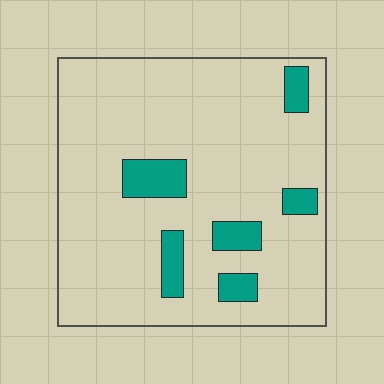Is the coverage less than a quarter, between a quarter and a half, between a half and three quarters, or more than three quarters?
Less than a quarter.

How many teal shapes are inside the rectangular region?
6.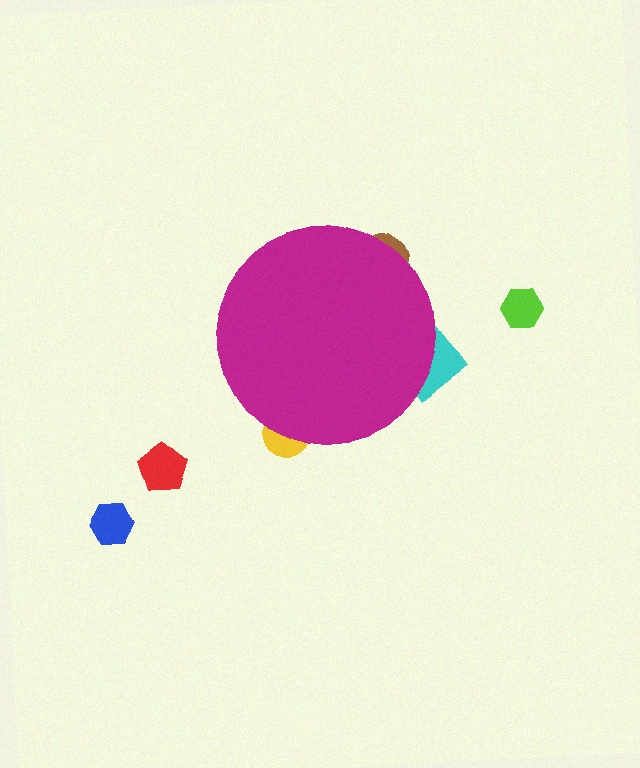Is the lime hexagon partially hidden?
No, the lime hexagon is fully visible.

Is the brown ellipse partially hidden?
Yes, the brown ellipse is partially hidden behind the magenta circle.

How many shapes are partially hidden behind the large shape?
3 shapes are partially hidden.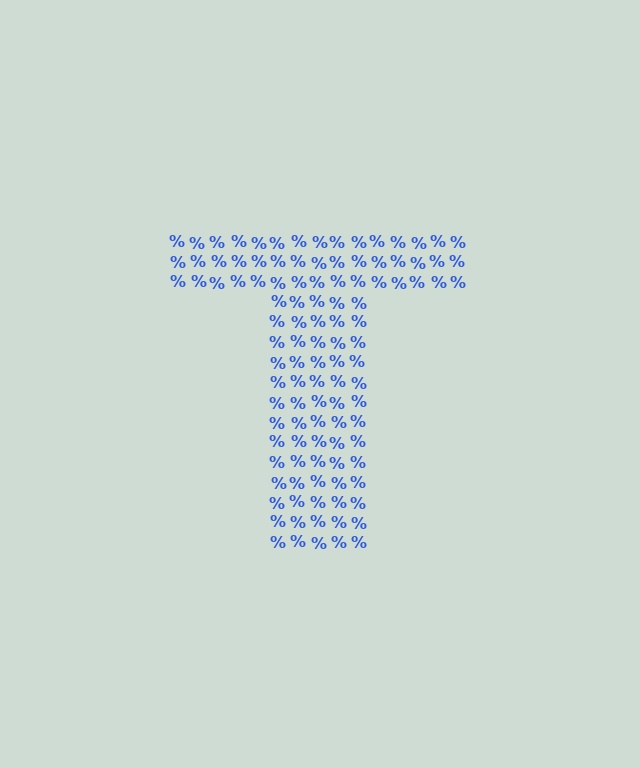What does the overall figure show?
The overall figure shows the letter T.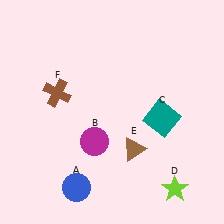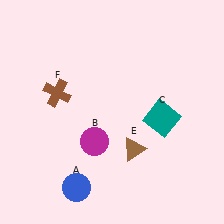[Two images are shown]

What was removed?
The lime star (D) was removed in Image 2.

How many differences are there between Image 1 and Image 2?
There is 1 difference between the two images.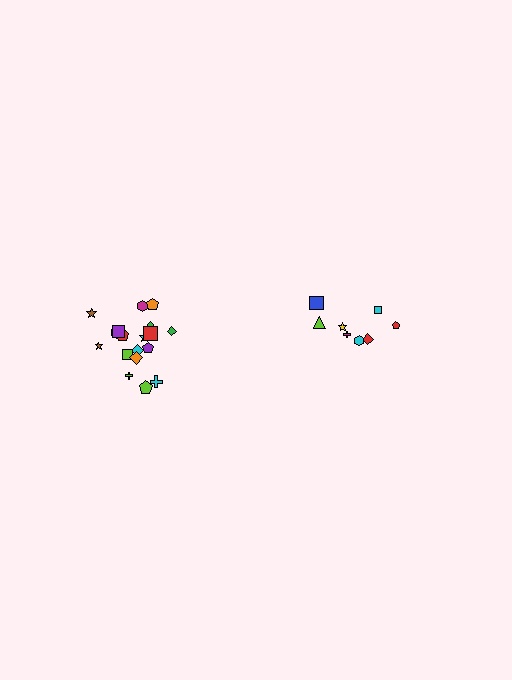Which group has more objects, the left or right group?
The left group.